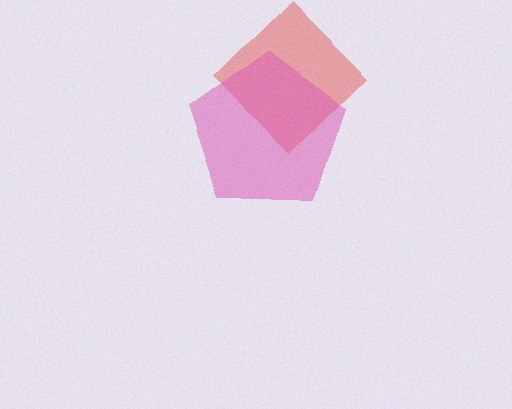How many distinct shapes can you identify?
There are 2 distinct shapes: a red diamond, a pink pentagon.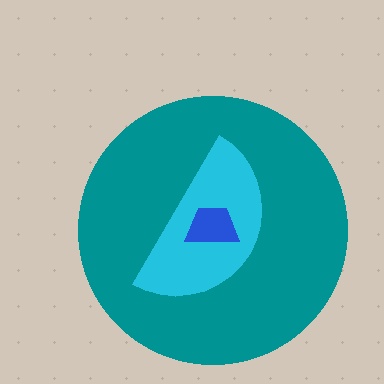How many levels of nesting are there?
3.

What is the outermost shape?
The teal circle.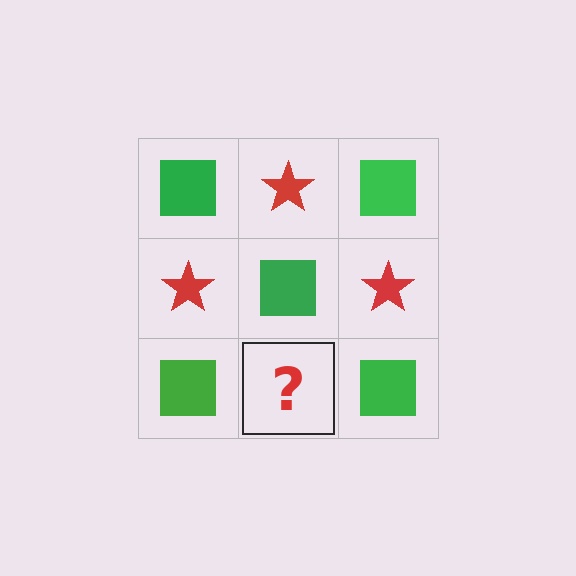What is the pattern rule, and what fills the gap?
The rule is that it alternates green square and red star in a checkerboard pattern. The gap should be filled with a red star.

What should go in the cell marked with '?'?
The missing cell should contain a red star.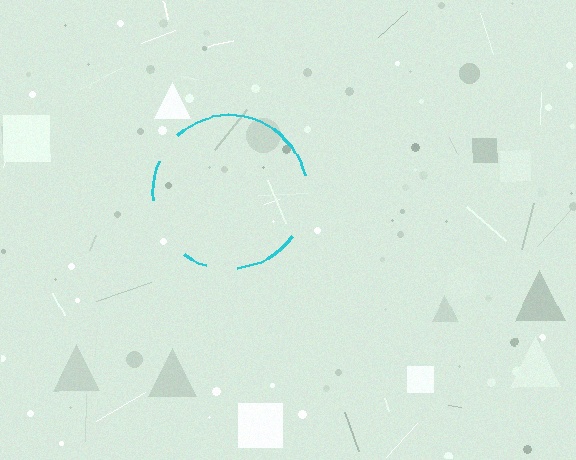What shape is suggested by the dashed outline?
The dashed outline suggests a circle.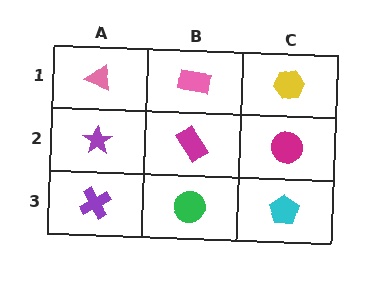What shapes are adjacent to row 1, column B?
A magenta rectangle (row 2, column B), a pink triangle (row 1, column A), a yellow hexagon (row 1, column C).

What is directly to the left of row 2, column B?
A purple star.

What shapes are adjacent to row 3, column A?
A purple star (row 2, column A), a green circle (row 3, column B).